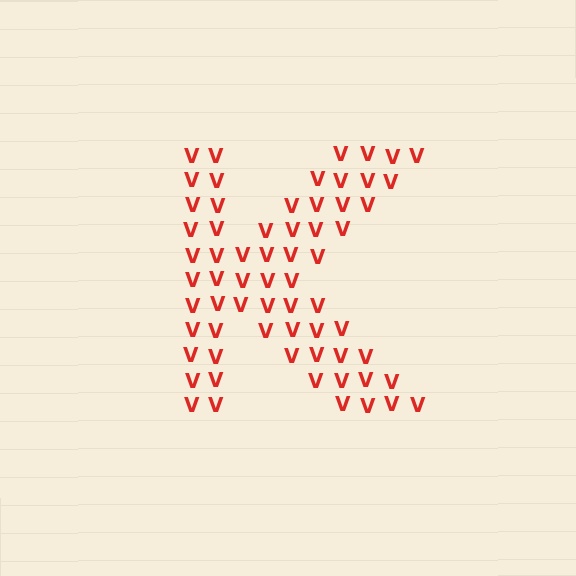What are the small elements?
The small elements are letter V's.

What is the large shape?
The large shape is the letter K.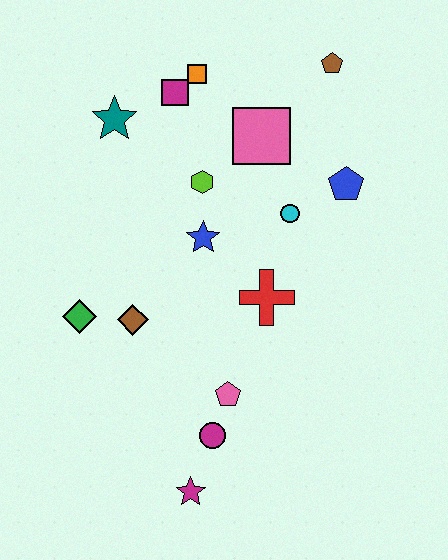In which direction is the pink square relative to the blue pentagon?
The pink square is to the left of the blue pentagon.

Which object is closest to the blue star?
The lime hexagon is closest to the blue star.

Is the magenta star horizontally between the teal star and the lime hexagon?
Yes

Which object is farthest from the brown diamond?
The brown pentagon is farthest from the brown diamond.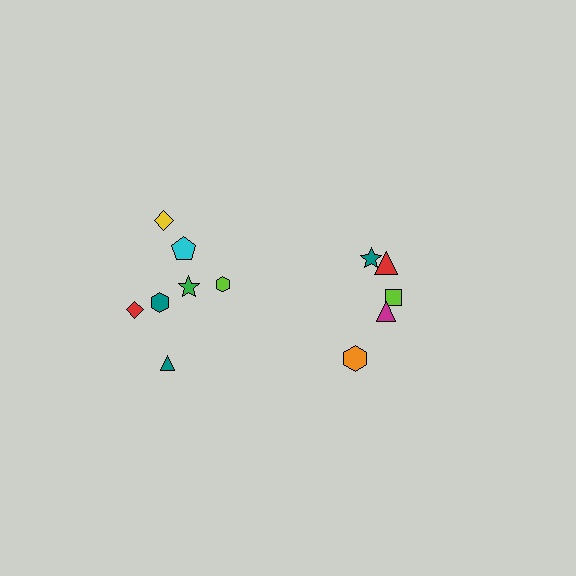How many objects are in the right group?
There are 5 objects.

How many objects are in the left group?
There are 7 objects.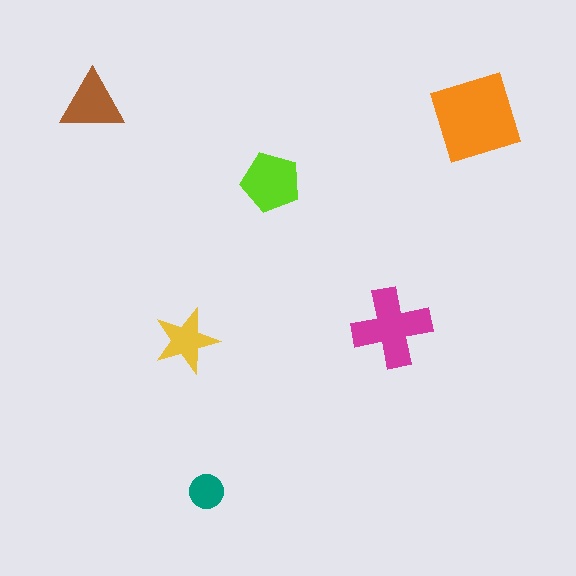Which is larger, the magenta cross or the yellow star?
The magenta cross.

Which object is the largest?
The orange diamond.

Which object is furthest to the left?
The brown triangle is leftmost.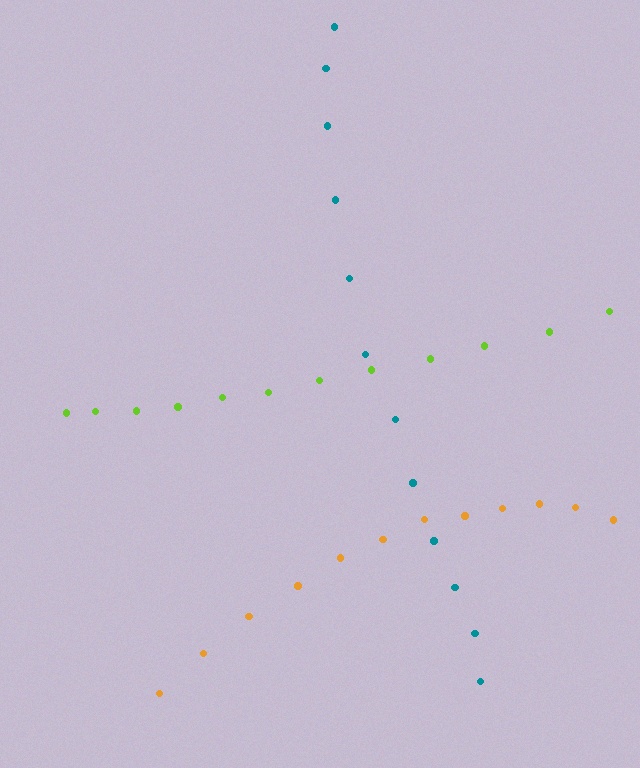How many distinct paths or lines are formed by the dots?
There are 3 distinct paths.